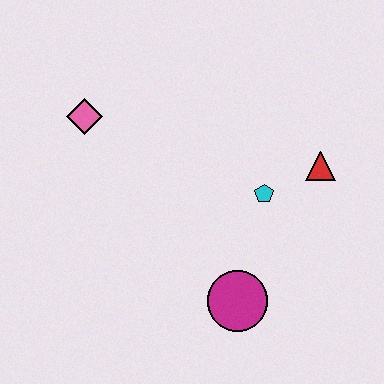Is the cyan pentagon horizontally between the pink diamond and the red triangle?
Yes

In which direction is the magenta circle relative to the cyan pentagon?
The magenta circle is below the cyan pentagon.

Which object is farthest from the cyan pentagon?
The pink diamond is farthest from the cyan pentagon.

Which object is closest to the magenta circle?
The cyan pentagon is closest to the magenta circle.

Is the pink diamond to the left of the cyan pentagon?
Yes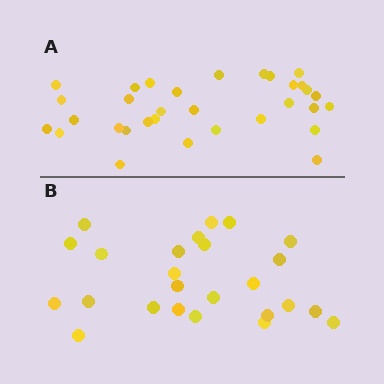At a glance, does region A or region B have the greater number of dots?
Region A (the top region) has more dots.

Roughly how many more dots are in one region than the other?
Region A has roughly 8 or so more dots than region B.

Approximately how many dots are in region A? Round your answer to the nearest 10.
About 30 dots. (The exact count is 32, which rounds to 30.)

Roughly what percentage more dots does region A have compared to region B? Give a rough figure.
About 30% more.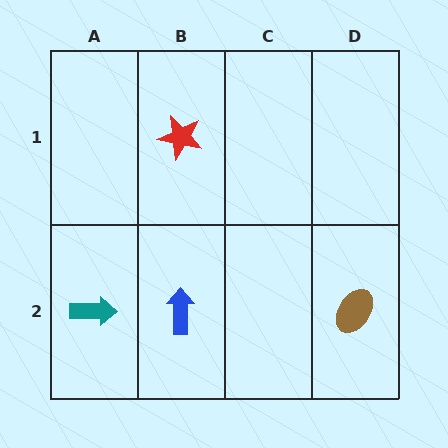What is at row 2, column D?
A brown ellipse.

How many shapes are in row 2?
3 shapes.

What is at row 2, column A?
A teal arrow.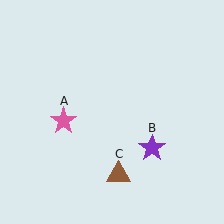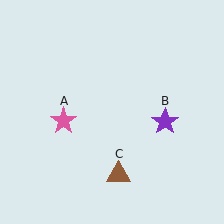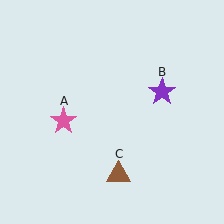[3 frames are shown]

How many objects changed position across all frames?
1 object changed position: purple star (object B).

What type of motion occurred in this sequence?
The purple star (object B) rotated counterclockwise around the center of the scene.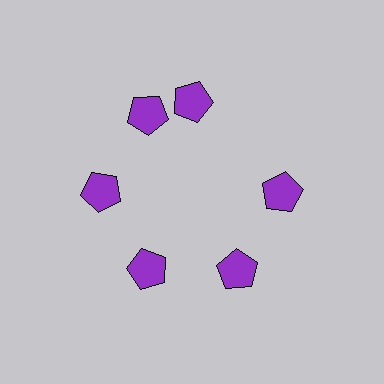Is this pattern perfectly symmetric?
No. The 6 purple pentagons are arranged in a ring, but one element near the 1 o'clock position is rotated out of alignment along the ring, breaking the 6-fold rotational symmetry.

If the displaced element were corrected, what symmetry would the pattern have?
It would have 6-fold rotational symmetry — the pattern would map onto itself every 60 degrees.